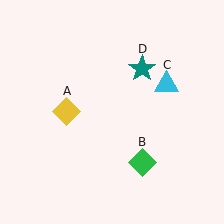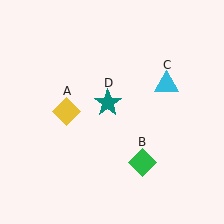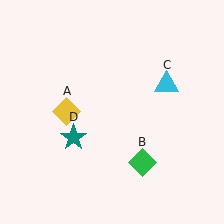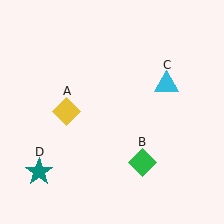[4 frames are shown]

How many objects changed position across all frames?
1 object changed position: teal star (object D).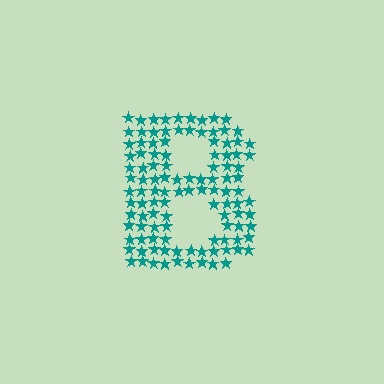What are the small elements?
The small elements are stars.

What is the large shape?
The large shape is the letter B.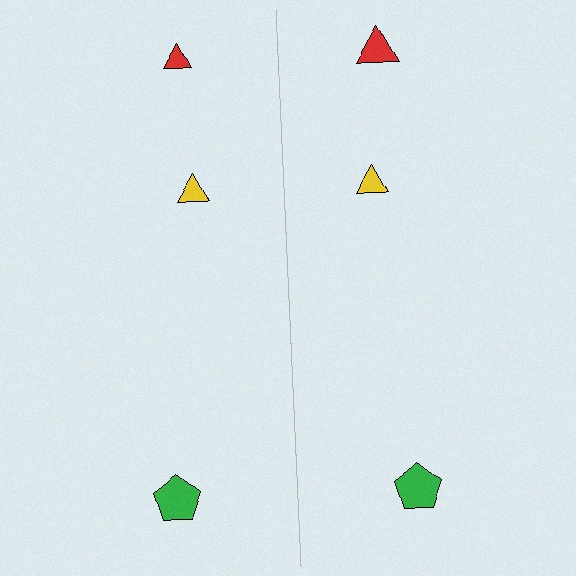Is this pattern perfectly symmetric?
No, the pattern is not perfectly symmetric. The red triangle on the right side has a different size than its mirror counterpart.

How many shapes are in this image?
There are 6 shapes in this image.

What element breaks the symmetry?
The red triangle on the right side has a different size than its mirror counterpart.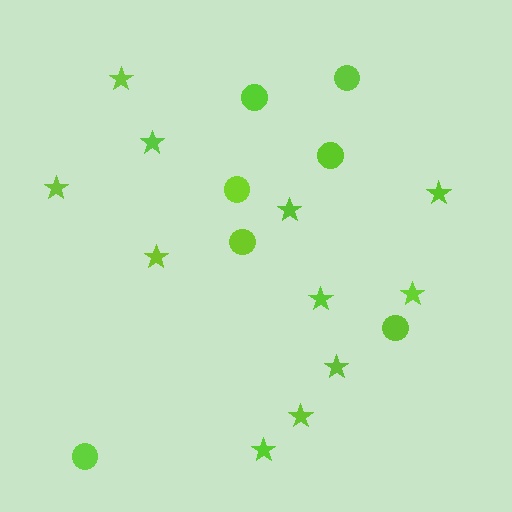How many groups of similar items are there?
There are 2 groups: one group of stars (11) and one group of circles (7).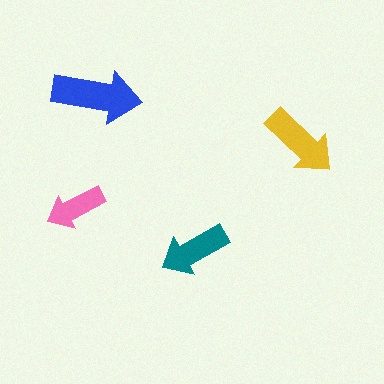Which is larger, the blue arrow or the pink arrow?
The blue one.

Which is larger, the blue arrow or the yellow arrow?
The blue one.